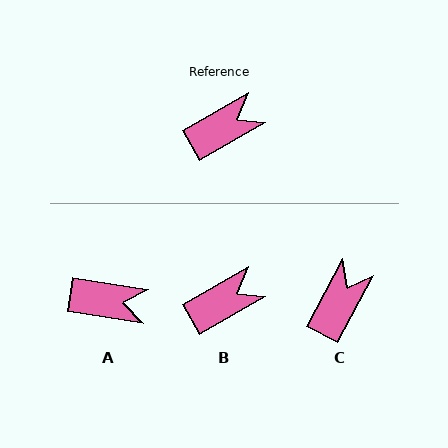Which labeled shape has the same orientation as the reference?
B.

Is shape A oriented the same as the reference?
No, it is off by about 38 degrees.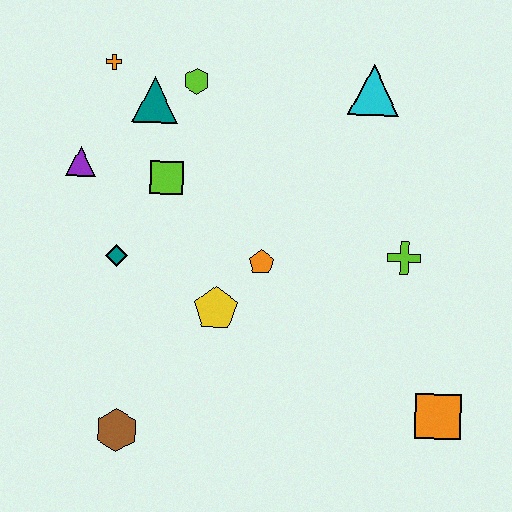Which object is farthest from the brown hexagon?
The cyan triangle is farthest from the brown hexagon.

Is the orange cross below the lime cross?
No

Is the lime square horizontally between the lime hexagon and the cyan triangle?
No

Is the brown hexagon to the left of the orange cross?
No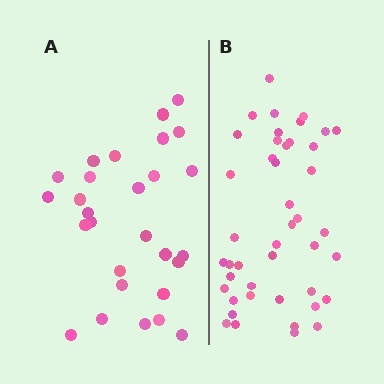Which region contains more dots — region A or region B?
Region B (the right region) has more dots.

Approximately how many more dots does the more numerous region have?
Region B has approximately 15 more dots than region A.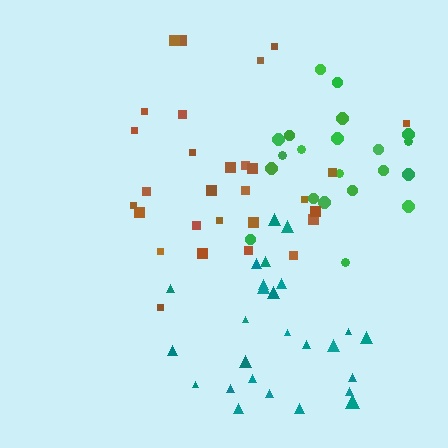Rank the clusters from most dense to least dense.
teal, green, brown.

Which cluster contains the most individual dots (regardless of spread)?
Brown (29).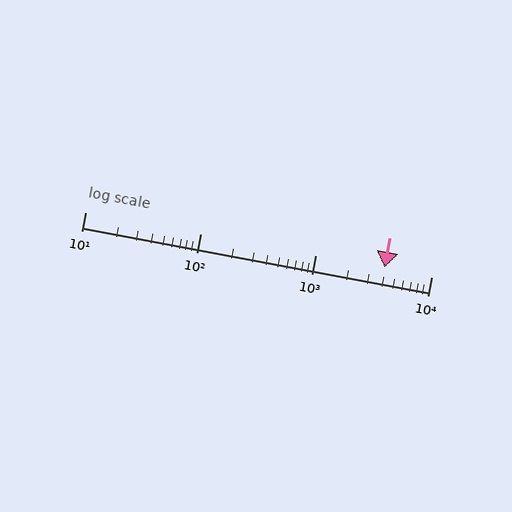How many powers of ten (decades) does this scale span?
The scale spans 3 decades, from 10 to 10000.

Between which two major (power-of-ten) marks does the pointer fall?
The pointer is between 1000 and 10000.